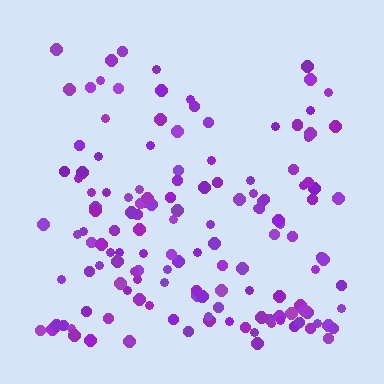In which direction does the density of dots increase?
From top to bottom, with the bottom side densest.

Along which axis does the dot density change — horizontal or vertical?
Vertical.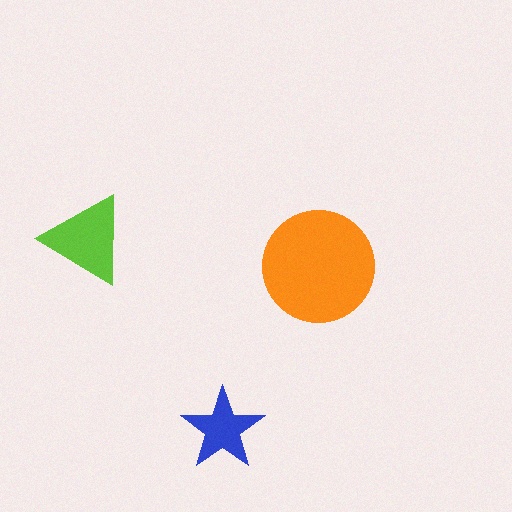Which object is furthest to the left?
The lime triangle is leftmost.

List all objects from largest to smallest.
The orange circle, the lime triangle, the blue star.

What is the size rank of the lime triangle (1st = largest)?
2nd.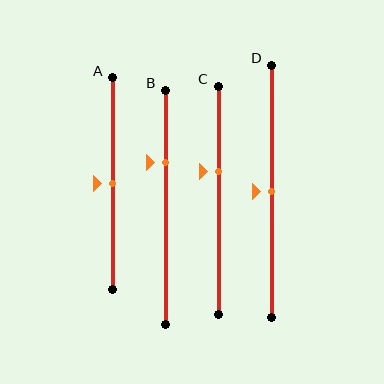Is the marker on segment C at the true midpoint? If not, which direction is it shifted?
No, the marker on segment C is shifted upward by about 13% of the segment length.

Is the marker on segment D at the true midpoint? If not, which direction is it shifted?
Yes, the marker on segment D is at the true midpoint.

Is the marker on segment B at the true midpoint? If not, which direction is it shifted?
No, the marker on segment B is shifted upward by about 19% of the segment length.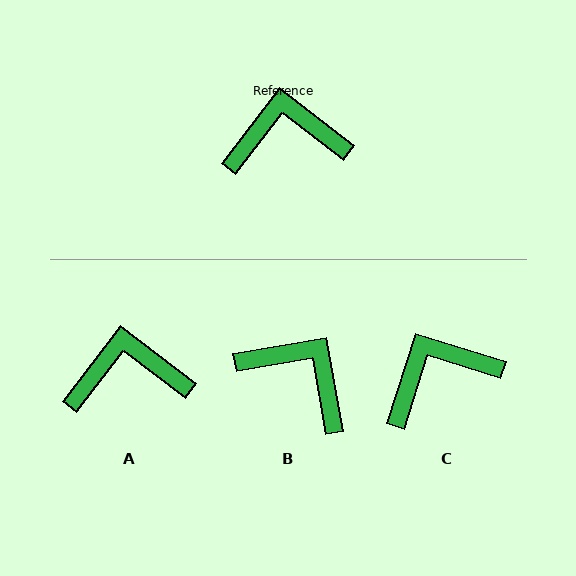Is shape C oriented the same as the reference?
No, it is off by about 20 degrees.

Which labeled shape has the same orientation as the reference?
A.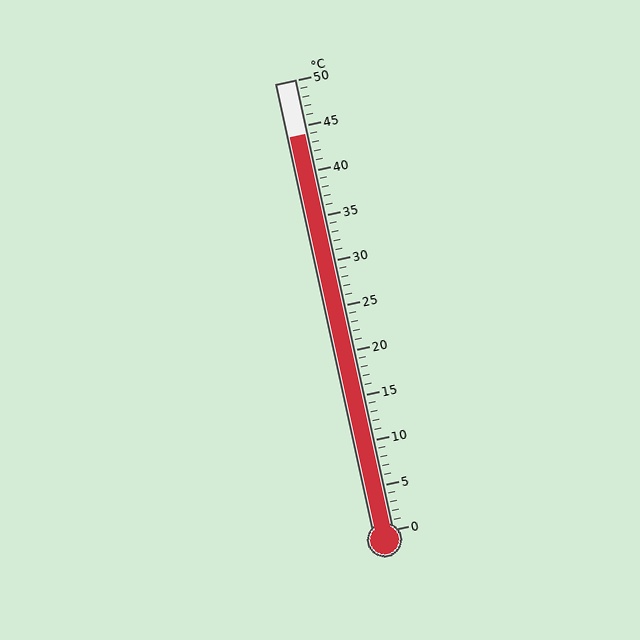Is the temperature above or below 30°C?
The temperature is above 30°C.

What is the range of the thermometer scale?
The thermometer scale ranges from 0°C to 50°C.